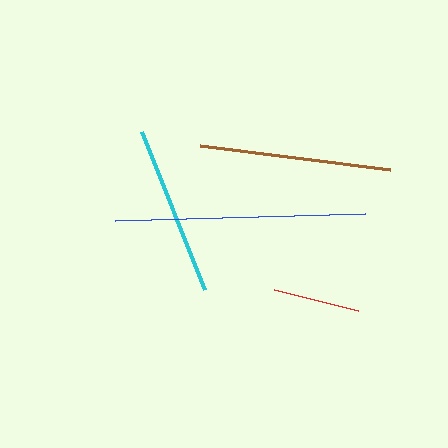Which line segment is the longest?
The blue line is the longest at approximately 251 pixels.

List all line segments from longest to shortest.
From longest to shortest: blue, brown, cyan, red.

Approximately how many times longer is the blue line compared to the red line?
The blue line is approximately 2.9 times the length of the red line.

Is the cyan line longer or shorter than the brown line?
The brown line is longer than the cyan line.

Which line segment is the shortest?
The red line is the shortest at approximately 87 pixels.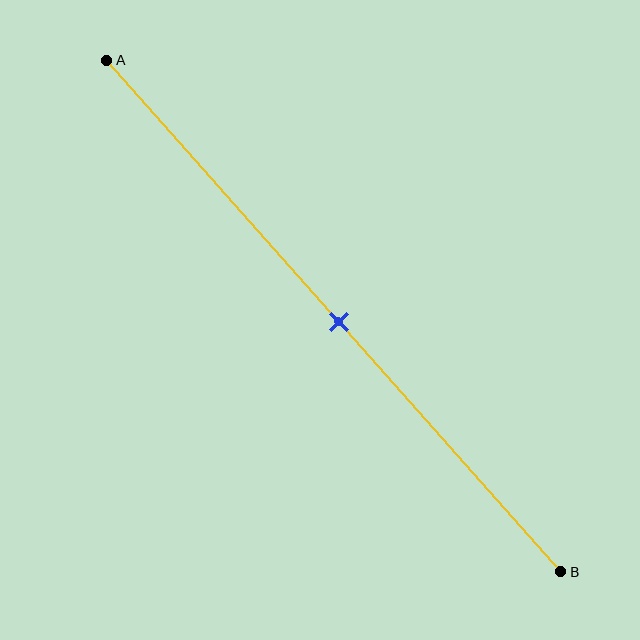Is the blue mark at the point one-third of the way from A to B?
No, the mark is at about 50% from A, not at the 33% one-third point.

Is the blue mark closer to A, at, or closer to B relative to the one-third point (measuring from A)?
The blue mark is closer to point B than the one-third point of segment AB.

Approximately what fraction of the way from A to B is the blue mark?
The blue mark is approximately 50% of the way from A to B.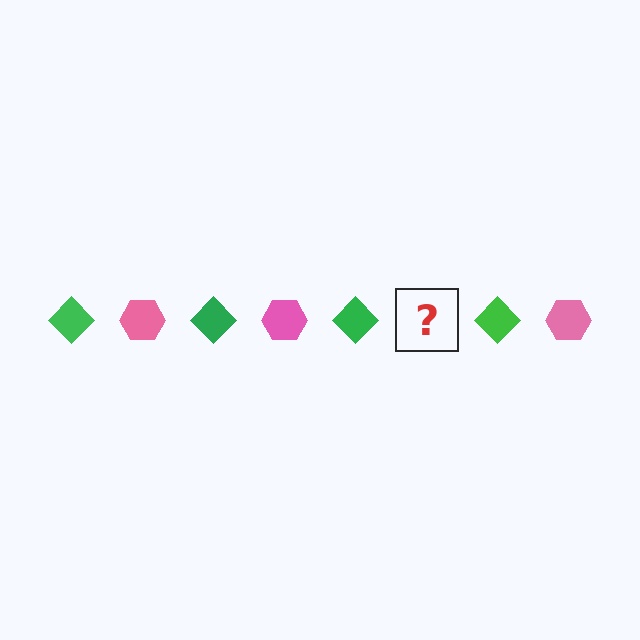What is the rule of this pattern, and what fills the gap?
The rule is that the pattern alternates between green diamond and pink hexagon. The gap should be filled with a pink hexagon.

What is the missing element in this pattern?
The missing element is a pink hexagon.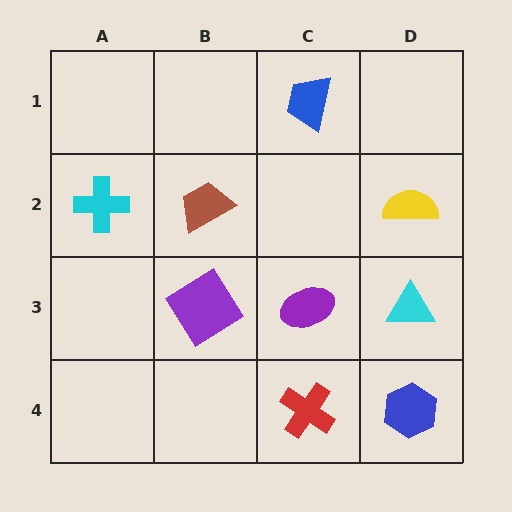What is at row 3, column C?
A purple ellipse.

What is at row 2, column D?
A yellow semicircle.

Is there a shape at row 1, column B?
No, that cell is empty.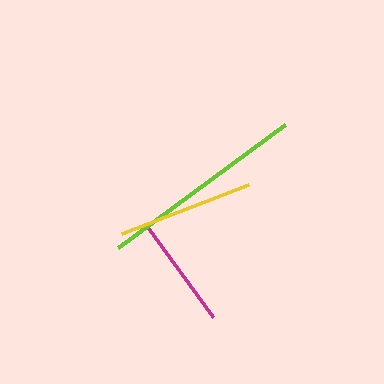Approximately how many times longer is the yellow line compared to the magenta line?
The yellow line is approximately 1.2 times the length of the magenta line.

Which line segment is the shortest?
The magenta line is the shortest at approximately 114 pixels.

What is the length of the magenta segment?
The magenta segment is approximately 114 pixels long.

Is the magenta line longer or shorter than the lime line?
The lime line is longer than the magenta line.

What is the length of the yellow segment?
The yellow segment is approximately 136 pixels long.